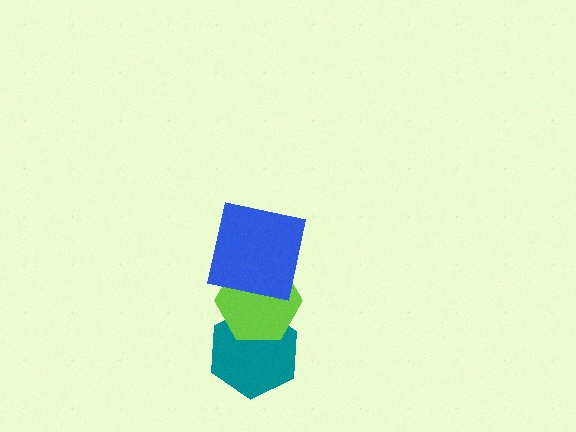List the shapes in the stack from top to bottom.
From top to bottom: the blue square, the lime hexagon, the teal hexagon.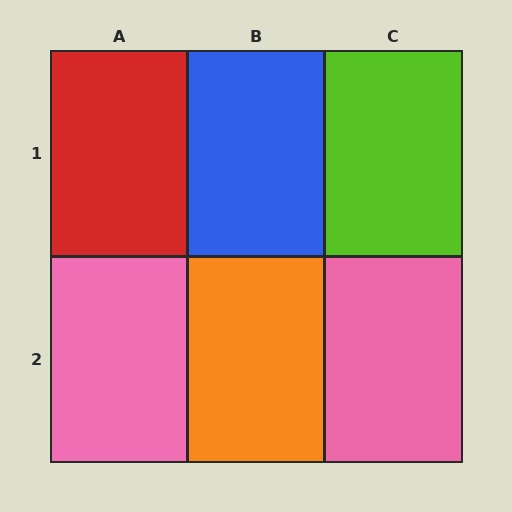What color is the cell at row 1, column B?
Blue.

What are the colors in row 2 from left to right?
Pink, orange, pink.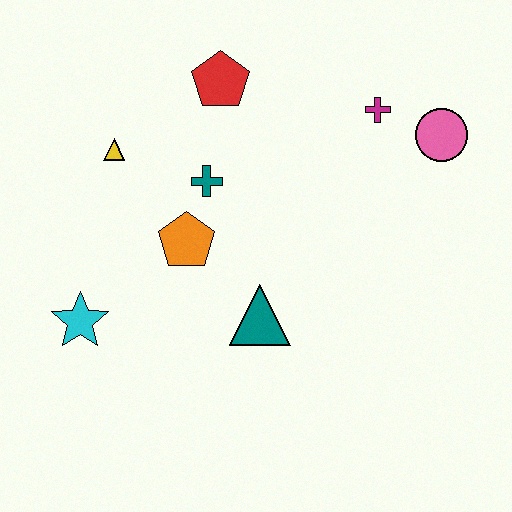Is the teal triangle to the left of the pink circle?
Yes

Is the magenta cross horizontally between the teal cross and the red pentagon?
No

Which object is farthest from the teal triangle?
The pink circle is farthest from the teal triangle.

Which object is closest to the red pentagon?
The teal cross is closest to the red pentagon.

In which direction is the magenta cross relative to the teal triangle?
The magenta cross is above the teal triangle.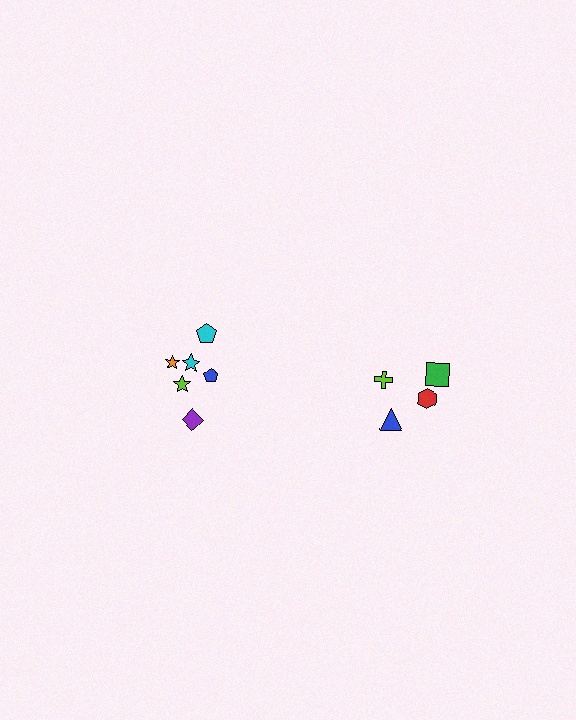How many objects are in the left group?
There are 6 objects.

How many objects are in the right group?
There are 4 objects.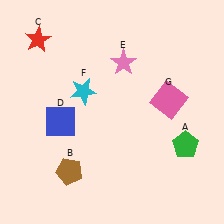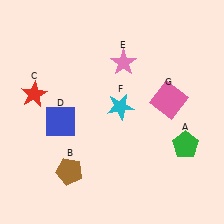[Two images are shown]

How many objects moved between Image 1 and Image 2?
2 objects moved between the two images.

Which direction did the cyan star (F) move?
The cyan star (F) moved right.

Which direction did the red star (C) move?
The red star (C) moved down.